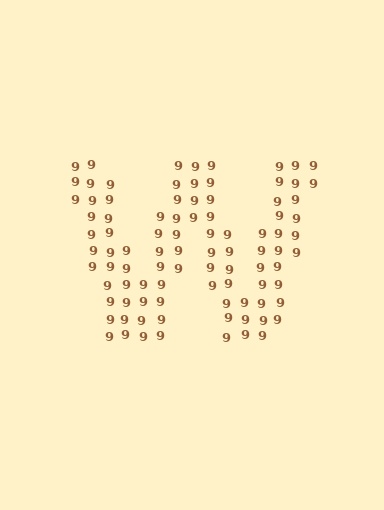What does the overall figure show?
The overall figure shows the letter W.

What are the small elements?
The small elements are digit 9's.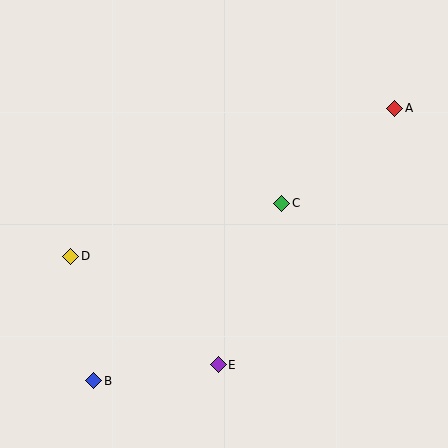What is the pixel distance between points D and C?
The distance between D and C is 218 pixels.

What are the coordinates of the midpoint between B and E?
The midpoint between B and E is at (156, 373).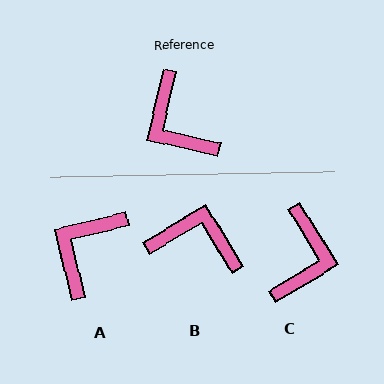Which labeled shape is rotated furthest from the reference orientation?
B, about 136 degrees away.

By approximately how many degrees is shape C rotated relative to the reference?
Approximately 135 degrees counter-clockwise.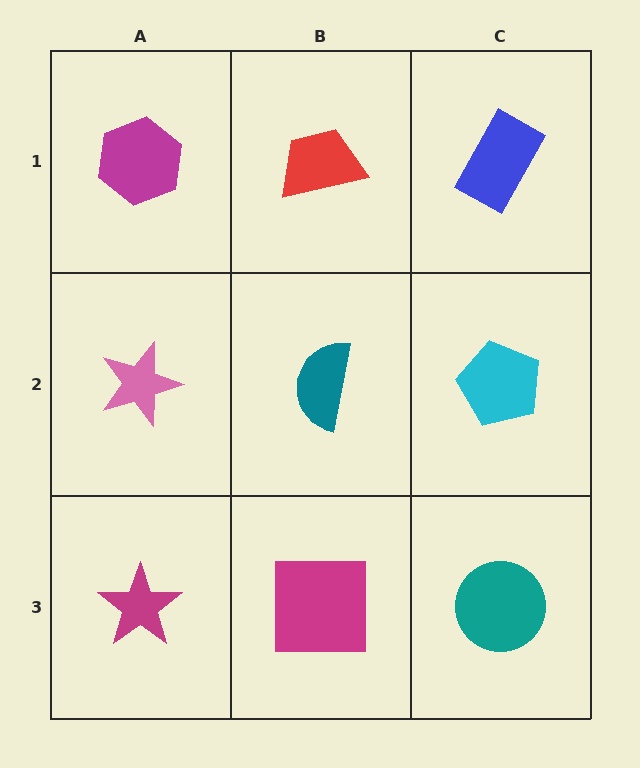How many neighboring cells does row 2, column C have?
3.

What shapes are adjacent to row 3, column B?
A teal semicircle (row 2, column B), a magenta star (row 3, column A), a teal circle (row 3, column C).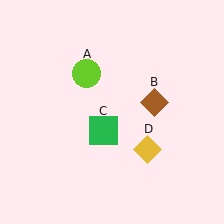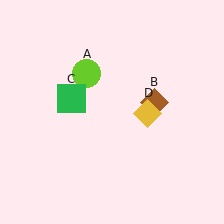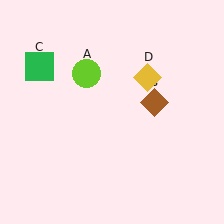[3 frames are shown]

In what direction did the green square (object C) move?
The green square (object C) moved up and to the left.